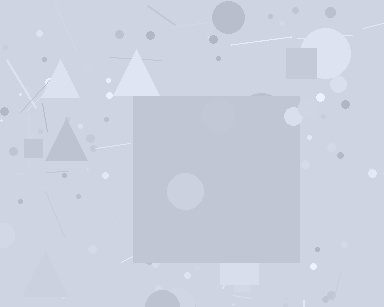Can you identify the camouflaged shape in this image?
The camouflaged shape is a square.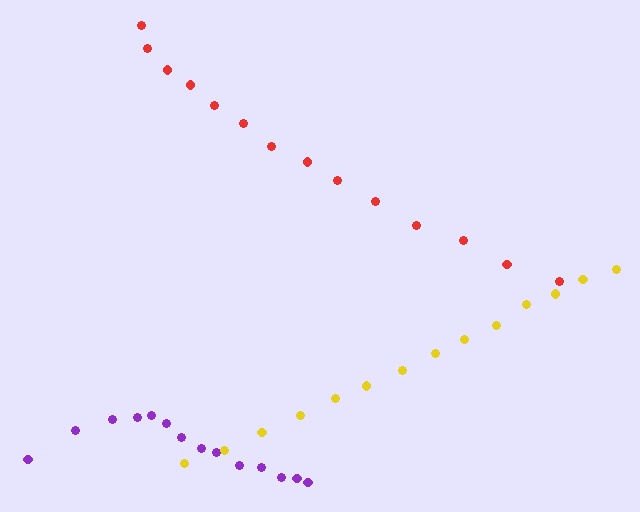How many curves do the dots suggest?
There are 3 distinct paths.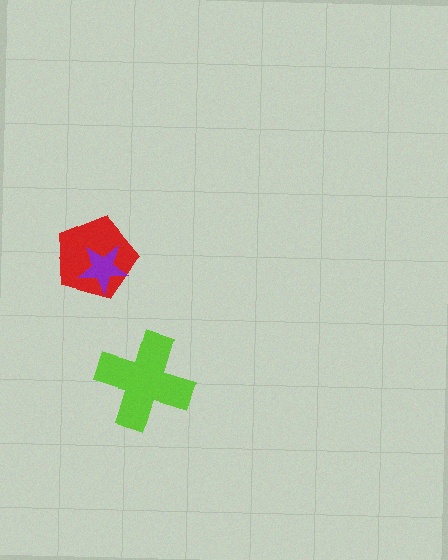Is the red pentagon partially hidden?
Yes, it is partially covered by another shape.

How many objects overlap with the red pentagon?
1 object overlaps with the red pentagon.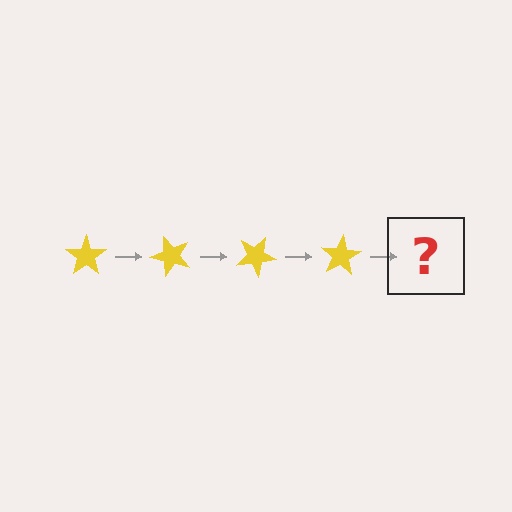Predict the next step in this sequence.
The next step is a yellow star rotated 200 degrees.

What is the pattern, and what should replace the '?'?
The pattern is that the star rotates 50 degrees each step. The '?' should be a yellow star rotated 200 degrees.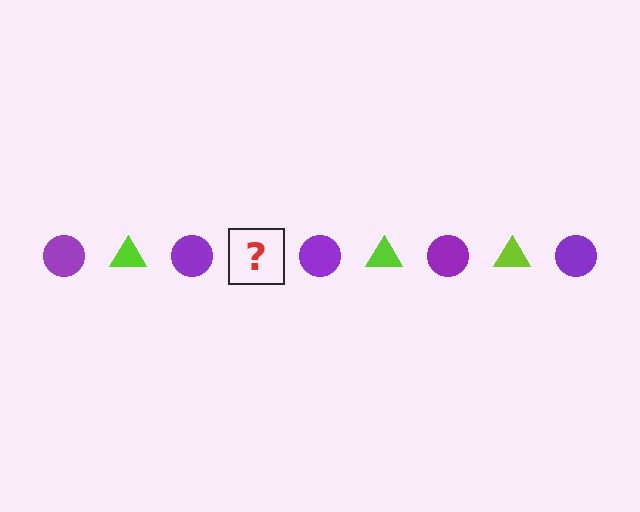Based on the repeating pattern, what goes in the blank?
The blank should be a lime triangle.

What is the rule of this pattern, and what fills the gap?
The rule is that the pattern alternates between purple circle and lime triangle. The gap should be filled with a lime triangle.